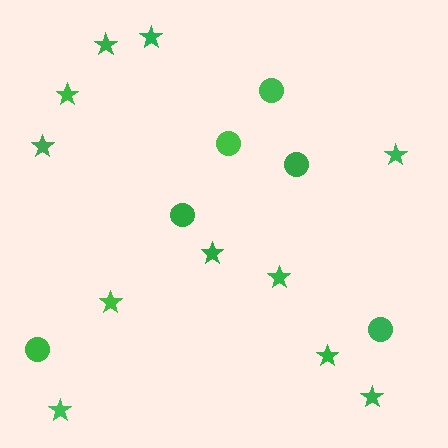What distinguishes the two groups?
There are 2 groups: one group of stars (11) and one group of circles (6).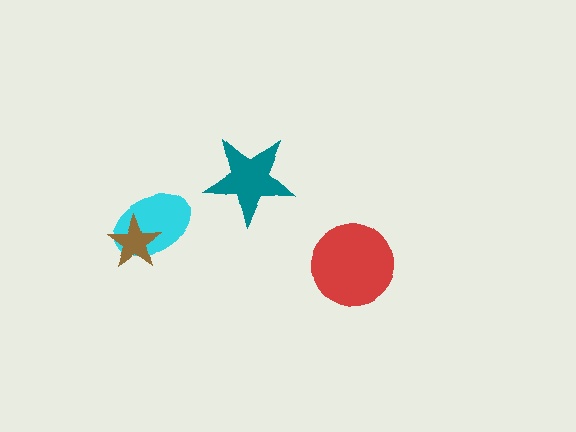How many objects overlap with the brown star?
1 object overlaps with the brown star.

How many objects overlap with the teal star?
0 objects overlap with the teal star.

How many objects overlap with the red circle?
0 objects overlap with the red circle.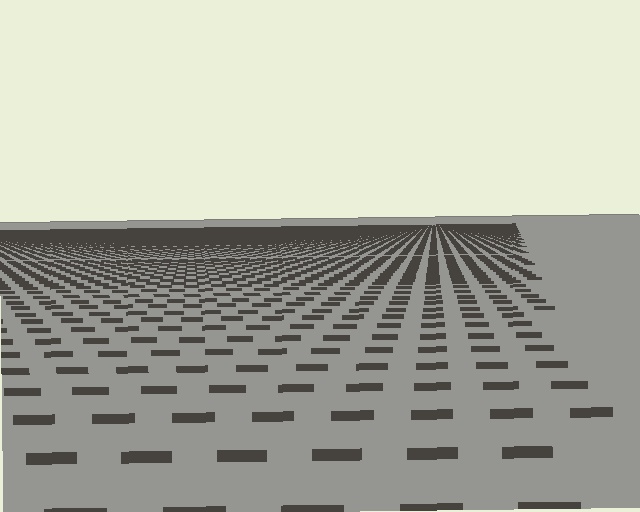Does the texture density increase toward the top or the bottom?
Density increases toward the top.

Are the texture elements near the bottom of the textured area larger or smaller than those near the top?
Larger. Near the bottom, elements are closer to the viewer and appear at a bigger on-screen size.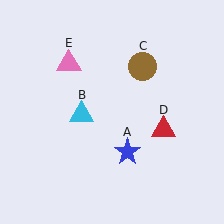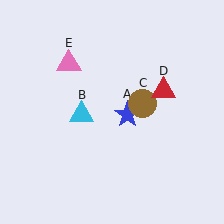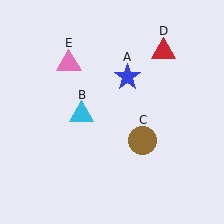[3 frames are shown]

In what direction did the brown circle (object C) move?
The brown circle (object C) moved down.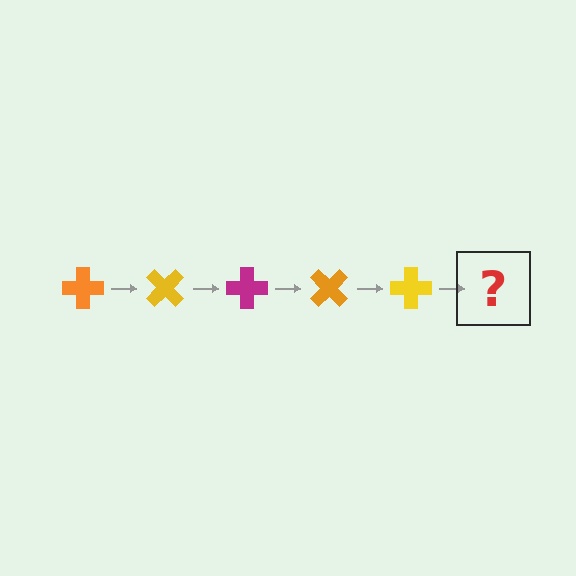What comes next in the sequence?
The next element should be a magenta cross, rotated 225 degrees from the start.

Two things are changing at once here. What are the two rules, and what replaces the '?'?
The two rules are that it rotates 45 degrees each step and the color cycles through orange, yellow, and magenta. The '?' should be a magenta cross, rotated 225 degrees from the start.